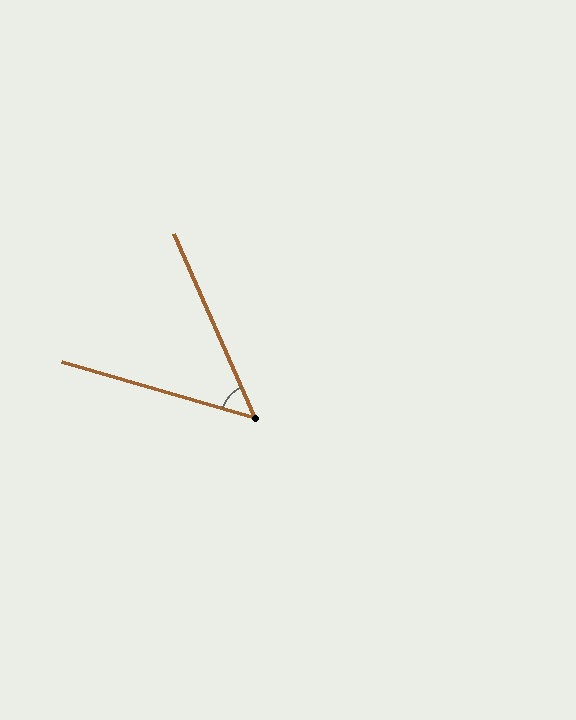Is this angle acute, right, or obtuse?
It is acute.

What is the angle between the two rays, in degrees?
Approximately 50 degrees.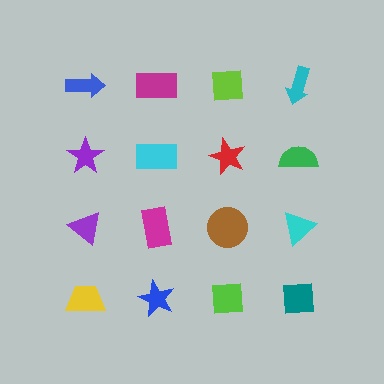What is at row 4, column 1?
A yellow trapezoid.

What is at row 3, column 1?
A purple triangle.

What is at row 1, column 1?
A blue arrow.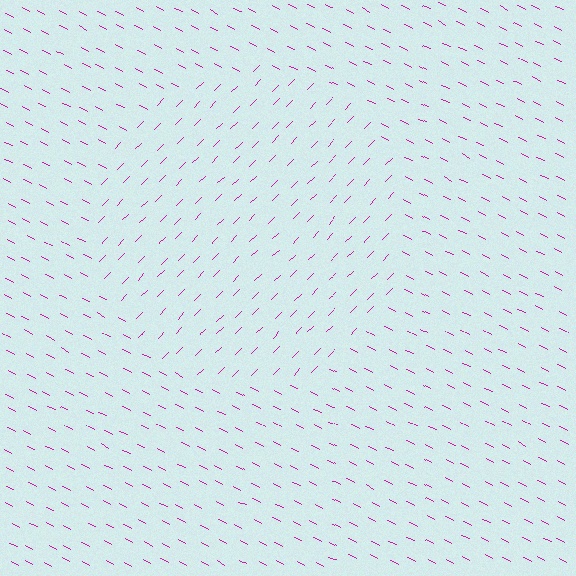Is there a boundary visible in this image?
Yes, there is a texture boundary formed by a change in line orientation.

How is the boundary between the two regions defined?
The boundary is defined purely by a change in line orientation (approximately 72 degrees difference). All lines are the same color and thickness.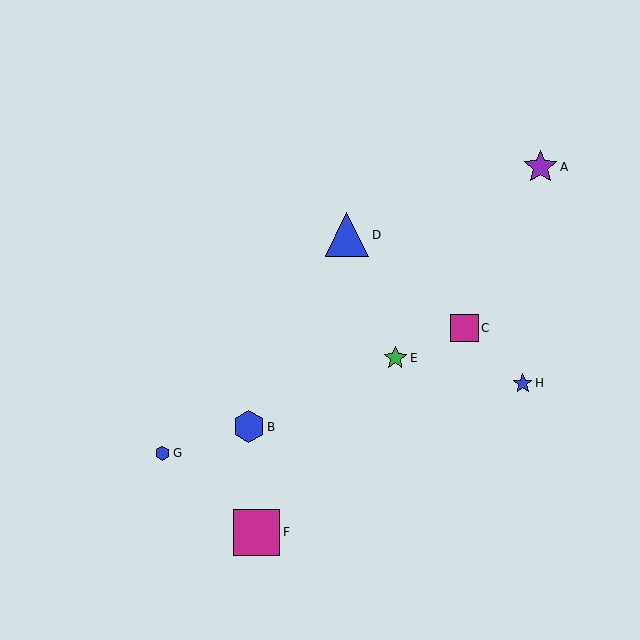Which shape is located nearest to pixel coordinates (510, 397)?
The blue star (labeled H) at (523, 383) is nearest to that location.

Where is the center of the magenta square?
The center of the magenta square is at (257, 532).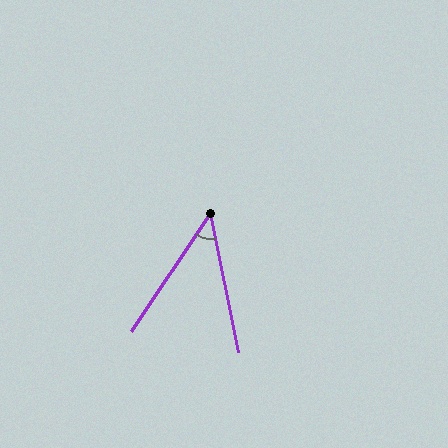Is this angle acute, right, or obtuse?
It is acute.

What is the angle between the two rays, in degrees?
Approximately 45 degrees.